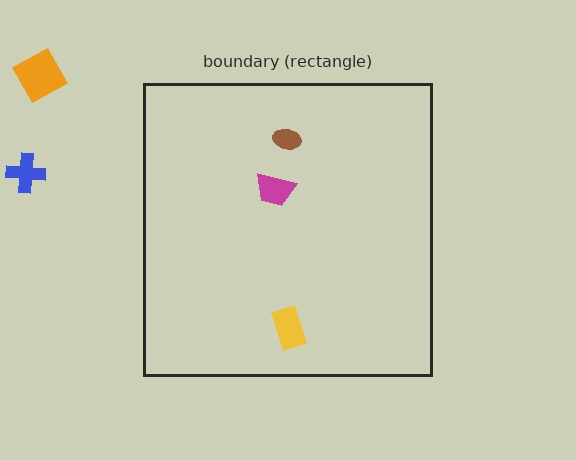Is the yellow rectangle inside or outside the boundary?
Inside.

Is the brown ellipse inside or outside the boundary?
Inside.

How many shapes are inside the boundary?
3 inside, 2 outside.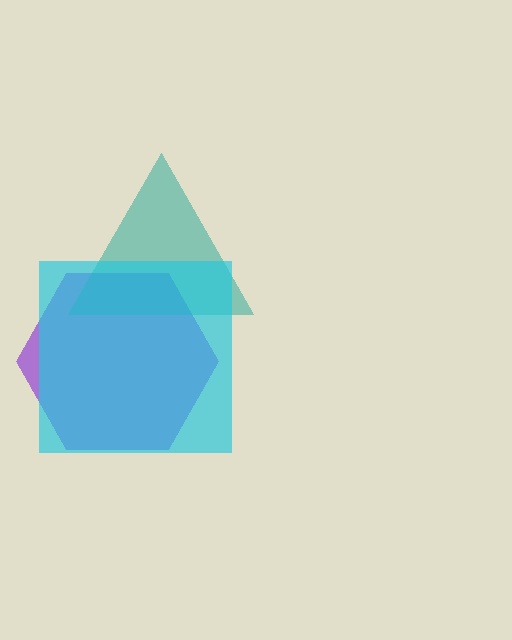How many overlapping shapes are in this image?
There are 3 overlapping shapes in the image.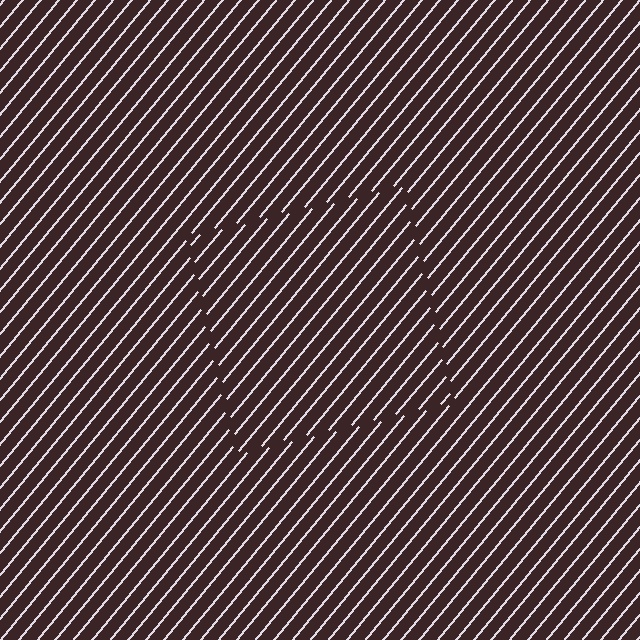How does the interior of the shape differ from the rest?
The interior of the shape contains the same grating, shifted by half a period — the contour is defined by the phase discontinuity where line-ends from the inner and outer gratings abut.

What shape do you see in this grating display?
An illusory square. The interior of the shape contains the same grating, shifted by half a period — the contour is defined by the phase discontinuity where line-ends from the inner and outer gratings abut.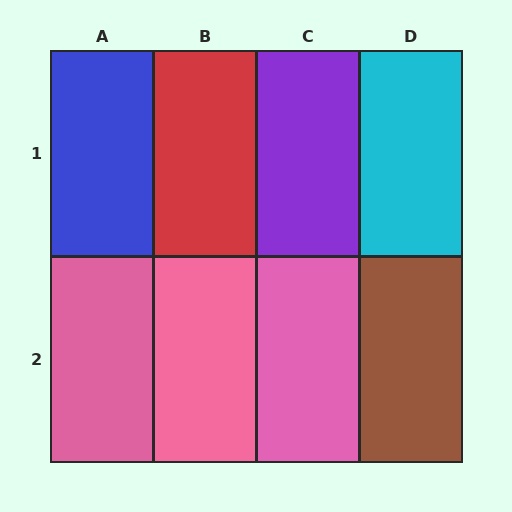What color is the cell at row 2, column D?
Brown.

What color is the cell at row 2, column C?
Pink.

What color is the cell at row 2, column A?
Pink.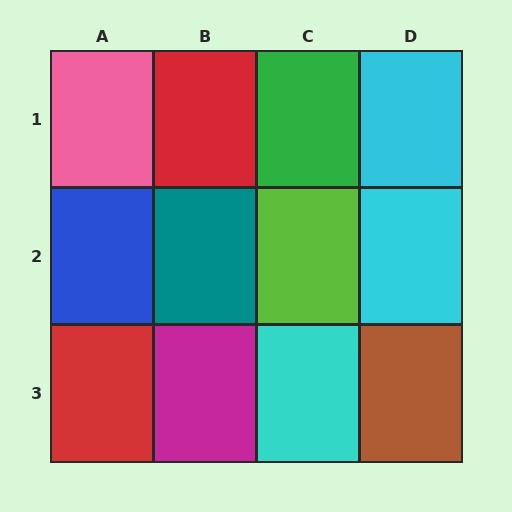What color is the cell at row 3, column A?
Red.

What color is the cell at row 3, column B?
Magenta.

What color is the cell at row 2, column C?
Lime.